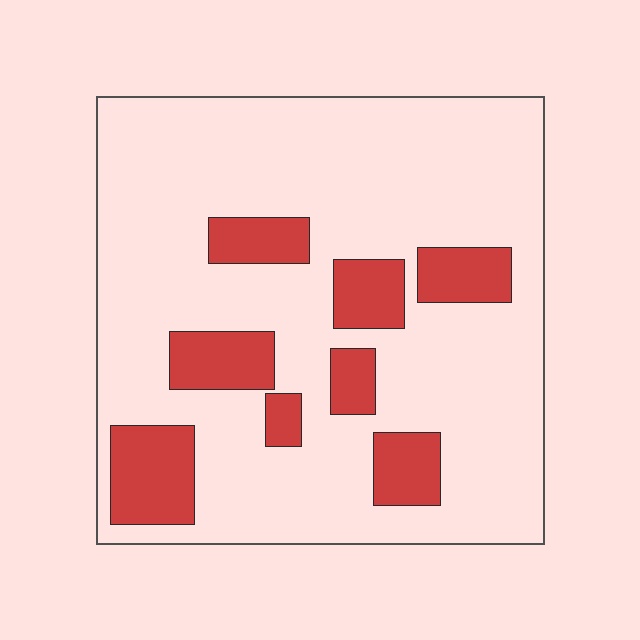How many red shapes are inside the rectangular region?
8.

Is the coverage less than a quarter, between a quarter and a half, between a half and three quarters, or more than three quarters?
Less than a quarter.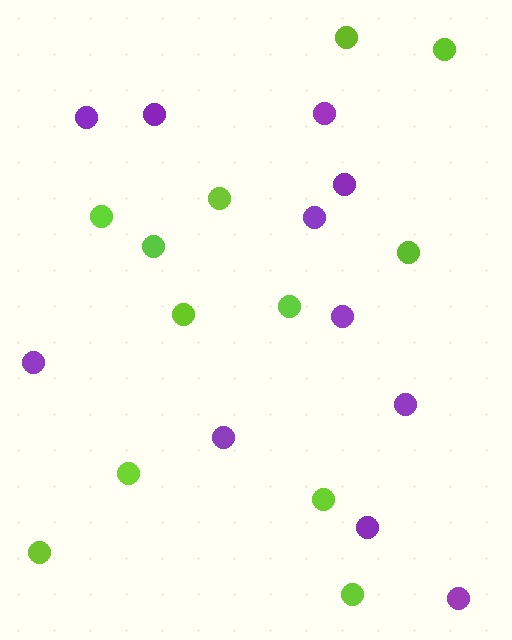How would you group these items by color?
There are 2 groups: one group of lime circles (12) and one group of purple circles (11).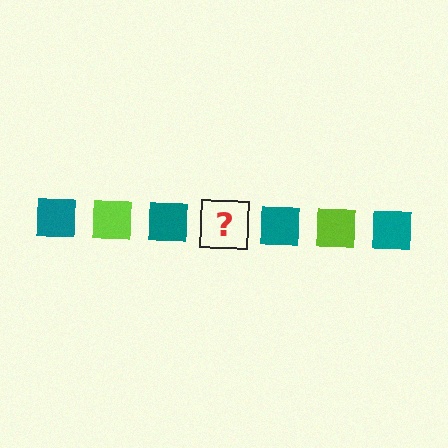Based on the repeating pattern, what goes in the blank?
The blank should be a lime square.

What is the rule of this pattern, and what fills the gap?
The rule is that the pattern cycles through teal, lime squares. The gap should be filled with a lime square.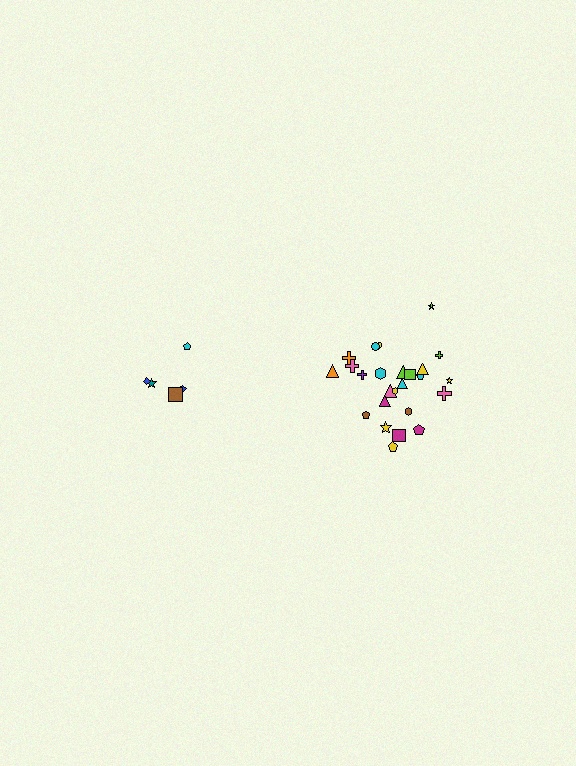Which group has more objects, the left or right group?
The right group.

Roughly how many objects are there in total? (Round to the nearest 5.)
Roughly 30 objects in total.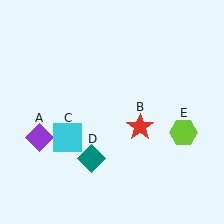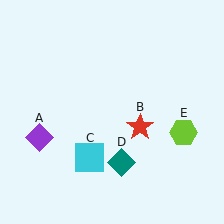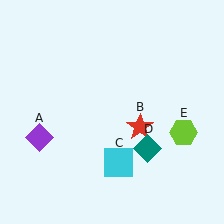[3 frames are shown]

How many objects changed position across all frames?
2 objects changed position: cyan square (object C), teal diamond (object D).